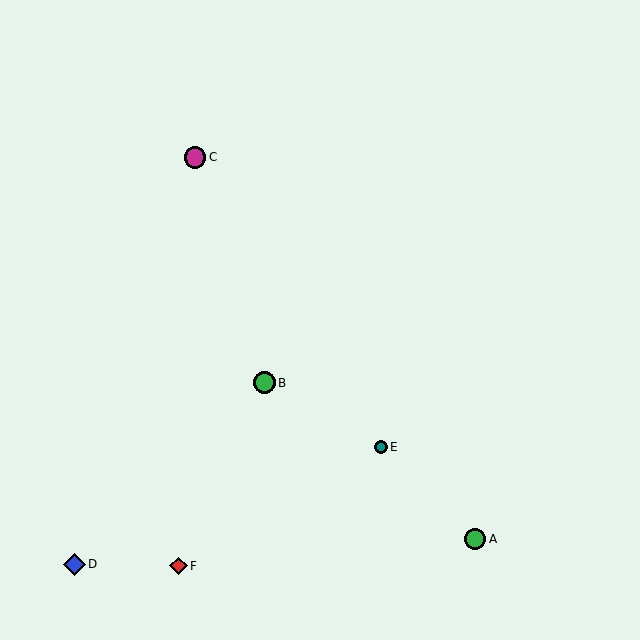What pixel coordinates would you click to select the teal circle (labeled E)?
Click at (381, 447) to select the teal circle E.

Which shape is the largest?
The blue diamond (labeled D) is the largest.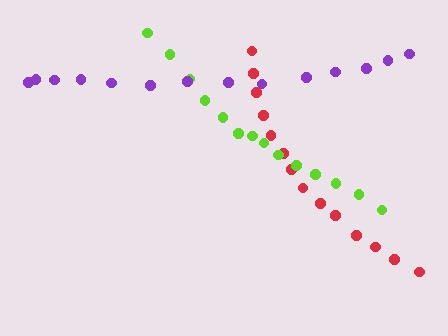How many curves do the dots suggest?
There are 3 distinct paths.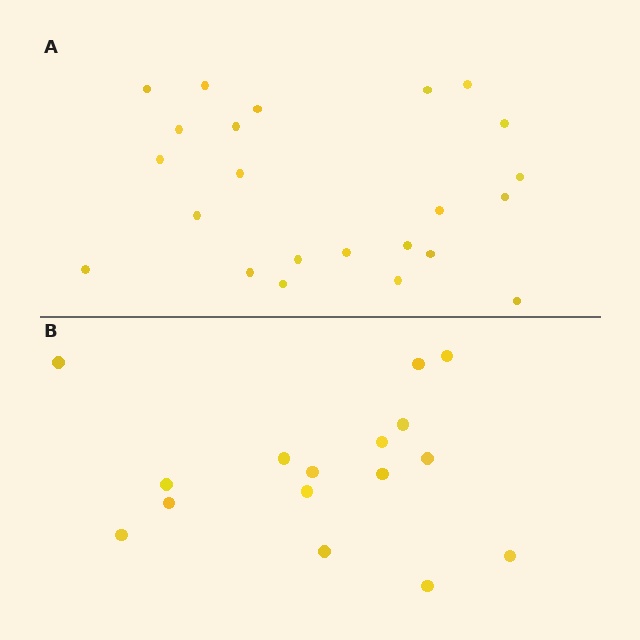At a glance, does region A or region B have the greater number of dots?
Region A (the top region) has more dots.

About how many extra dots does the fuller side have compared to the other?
Region A has roughly 8 or so more dots than region B.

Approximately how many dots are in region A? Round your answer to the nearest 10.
About 20 dots. (The exact count is 23, which rounds to 20.)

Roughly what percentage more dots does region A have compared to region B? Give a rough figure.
About 45% more.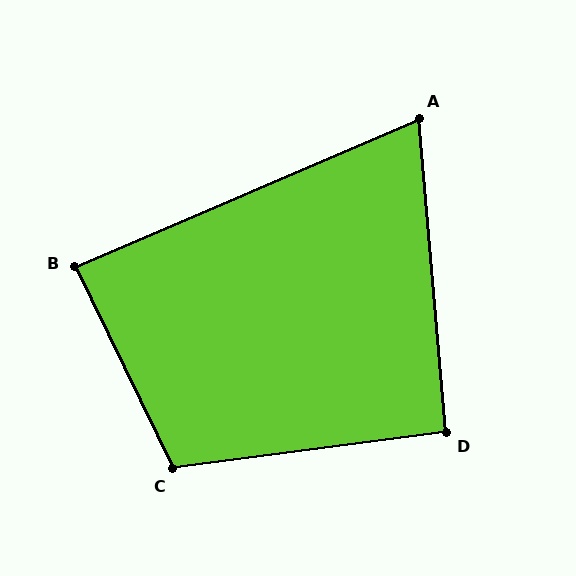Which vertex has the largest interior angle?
C, at approximately 108 degrees.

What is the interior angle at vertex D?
Approximately 93 degrees (approximately right).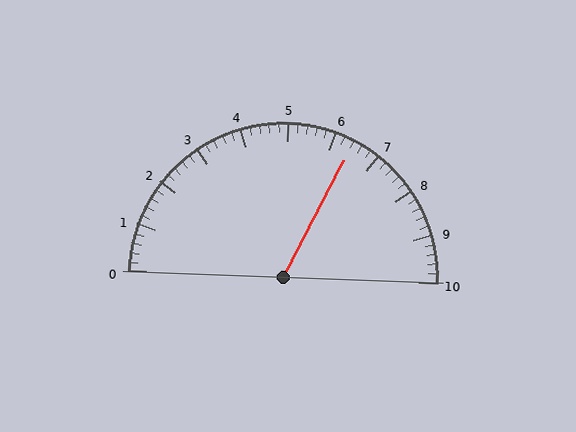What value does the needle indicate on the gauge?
The needle indicates approximately 6.4.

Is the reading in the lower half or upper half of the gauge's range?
The reading is in the upper half of the range (0 to 10).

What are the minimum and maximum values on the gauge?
The gauge ranges from 0 to 10.